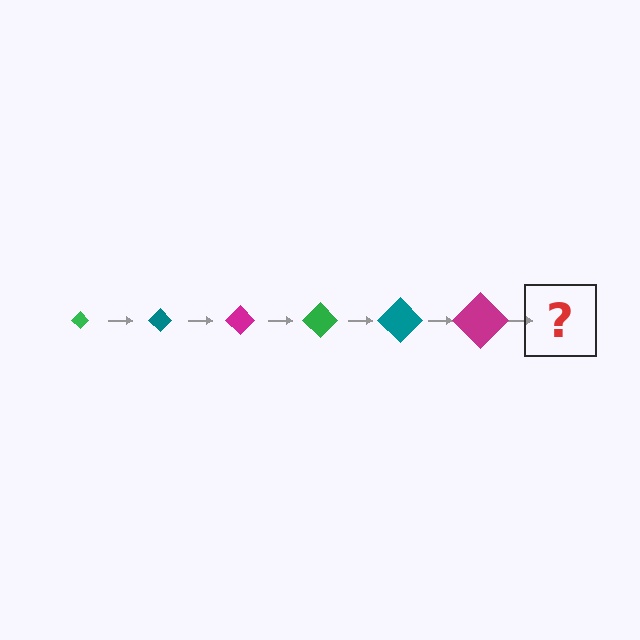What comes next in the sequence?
The next element should be a green diamond, larger than the previous one.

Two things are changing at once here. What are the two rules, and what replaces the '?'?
The two rules are that the diamond grows larger each step and the color cycles through green, teal, and magenta. The '?' should be a green diamond, larger than the previous one.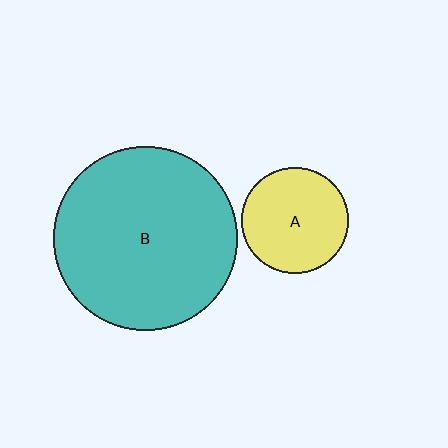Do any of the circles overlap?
No, none of the circles overlap.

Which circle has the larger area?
Circle B (teal).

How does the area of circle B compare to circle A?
Approximately 3.0 times.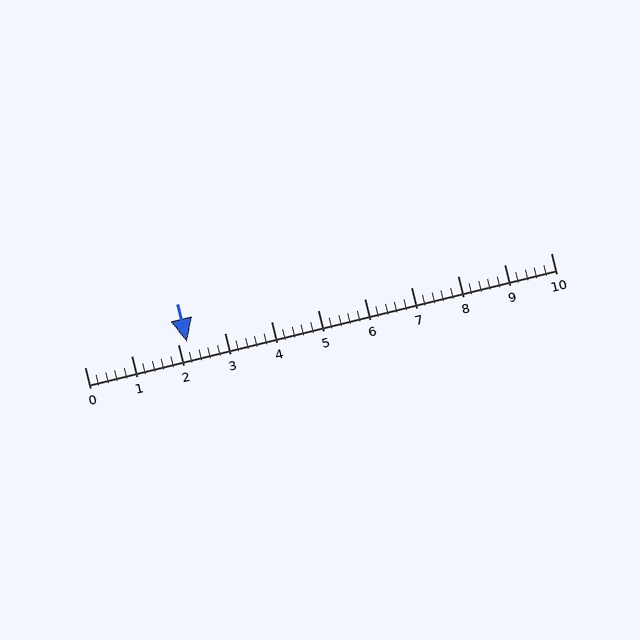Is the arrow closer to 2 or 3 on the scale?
The arrow is closer to 2.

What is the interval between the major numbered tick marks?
The major tick marks are spaced 1 units apart.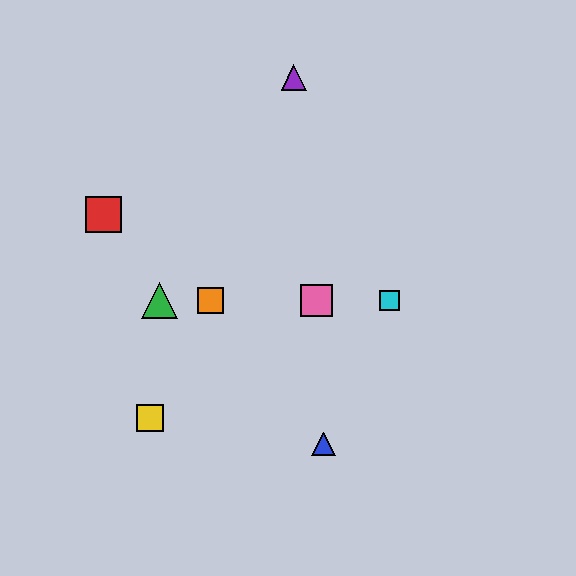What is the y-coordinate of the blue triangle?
The blue triangle is at y≈444.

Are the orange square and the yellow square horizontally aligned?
No, the orange square is at y≈301 and the yellow square is at y≈418.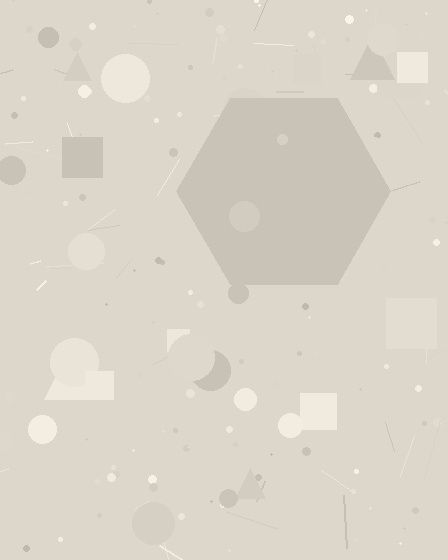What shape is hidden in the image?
A hexagon is hidden in the image.